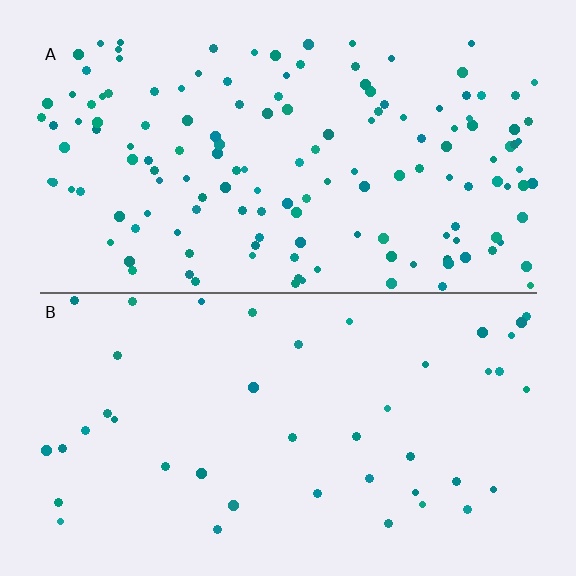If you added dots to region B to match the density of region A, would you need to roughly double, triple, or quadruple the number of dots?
Approximately triple.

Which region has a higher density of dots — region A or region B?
A (the top).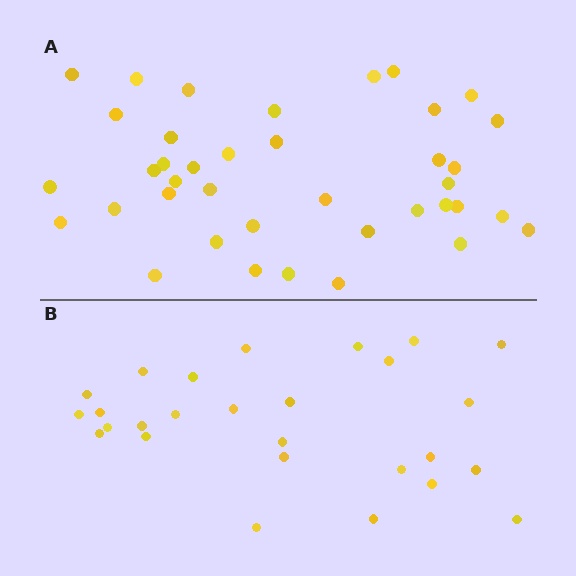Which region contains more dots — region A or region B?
Region A (the top region) has more dots.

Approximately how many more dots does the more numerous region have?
Region A has roughly 12 or so more dots than region B.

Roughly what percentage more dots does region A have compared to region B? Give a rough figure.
About 45% more.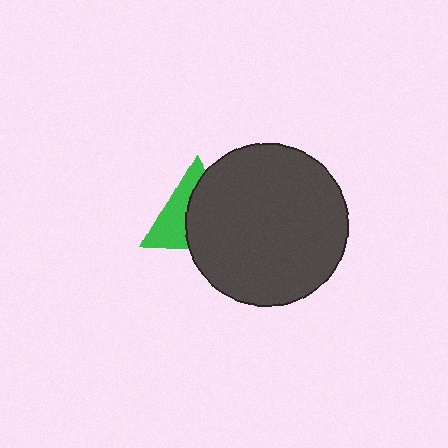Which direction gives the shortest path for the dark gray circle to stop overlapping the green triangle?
Moving right gives the shortest separation.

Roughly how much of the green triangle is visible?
A small part of it is visible (roughly 44%).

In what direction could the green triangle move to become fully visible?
The green triangle could move left. That would shift it out from behind the dark gray circle entirely.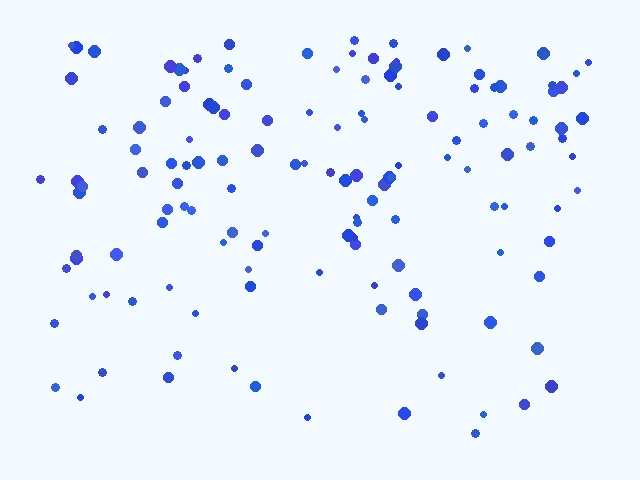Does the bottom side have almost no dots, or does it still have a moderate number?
Still a moderate number, just noticeably fewer than the top.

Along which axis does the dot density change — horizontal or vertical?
Vertical.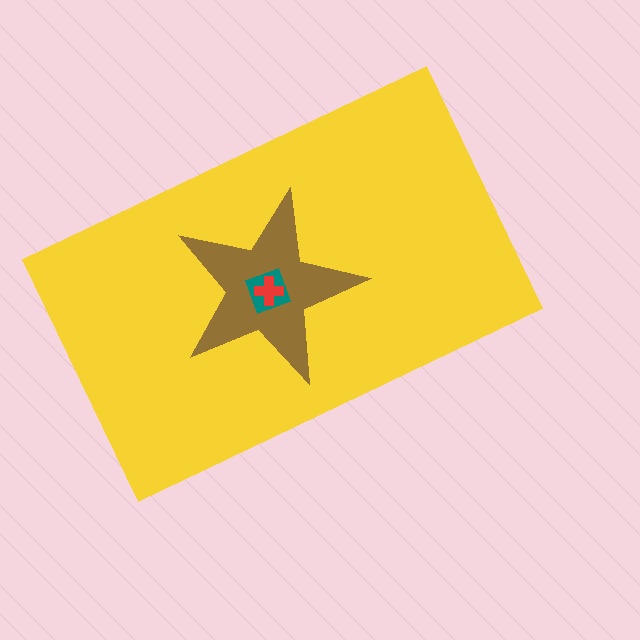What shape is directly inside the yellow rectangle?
The brown star.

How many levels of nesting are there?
4.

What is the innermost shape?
The red cross.